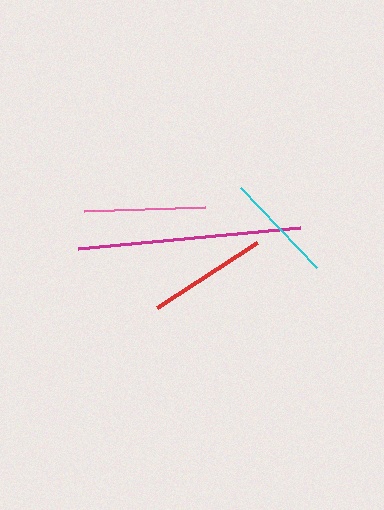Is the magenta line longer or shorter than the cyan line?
The magenta line is longer than the cyan line.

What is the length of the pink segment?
The pink segment is approximately 122 pixels long.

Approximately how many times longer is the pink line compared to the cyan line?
The pink line is approximately 1.1 times the length of the cyan line.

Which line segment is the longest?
The magenta line is the longest at approximately 223 pixels.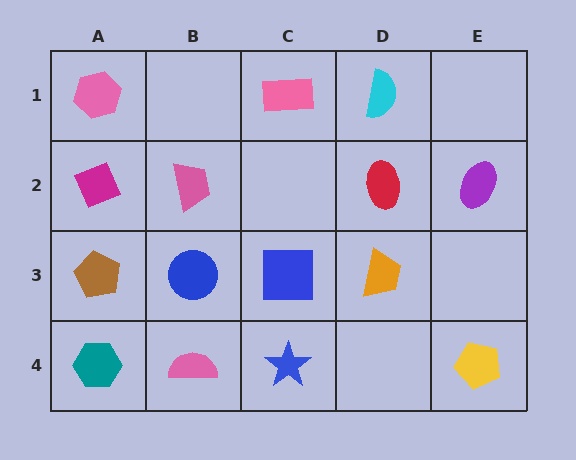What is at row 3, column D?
An orange trapezoid.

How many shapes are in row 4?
4 shapes.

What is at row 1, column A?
A pink hexagon.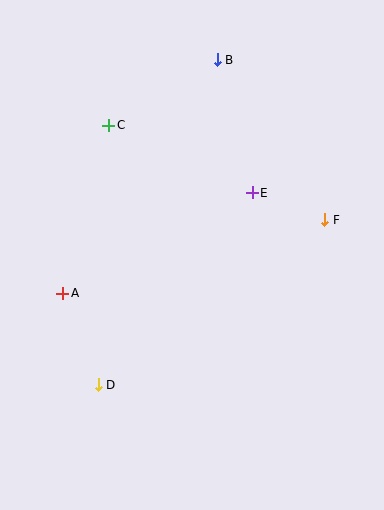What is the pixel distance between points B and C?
The distance between B and C is 127 pixels.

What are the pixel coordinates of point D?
Point D is at (98, 385).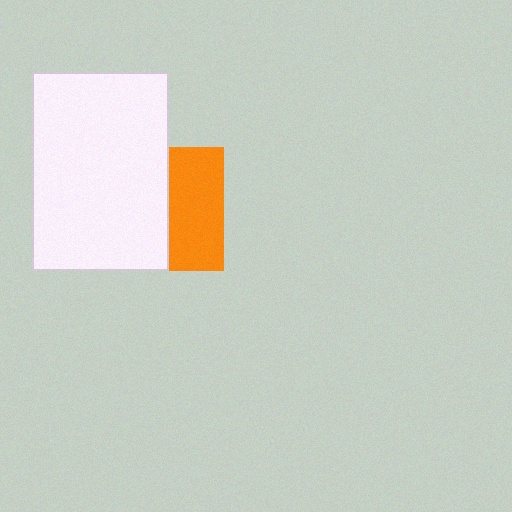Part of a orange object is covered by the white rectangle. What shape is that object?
It is a square.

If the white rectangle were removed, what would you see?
You would see the complete orange square.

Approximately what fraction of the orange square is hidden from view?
Roughly 56% of the orange square is hidden behind the white rectangle.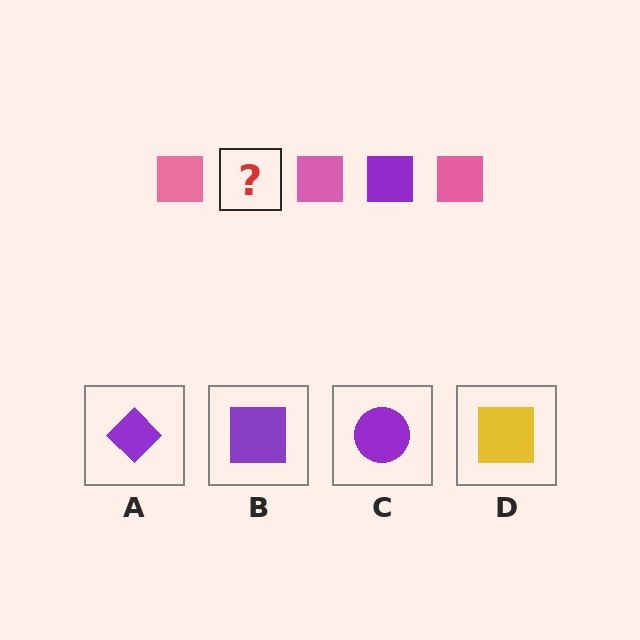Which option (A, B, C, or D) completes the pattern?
B.